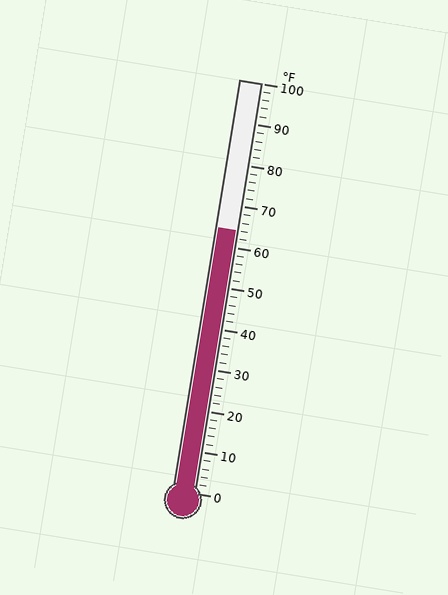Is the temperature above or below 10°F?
The temperature is above 10°F.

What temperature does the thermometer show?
The thermometer shows approximately 64°F.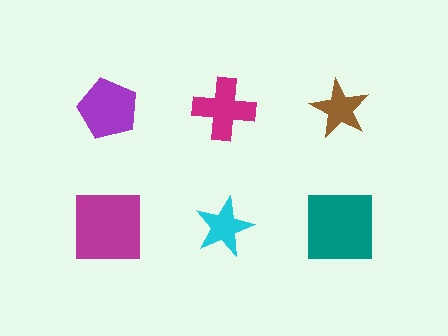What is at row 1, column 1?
A purple pentagon.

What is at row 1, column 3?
A brown star.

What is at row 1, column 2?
A magenta cross.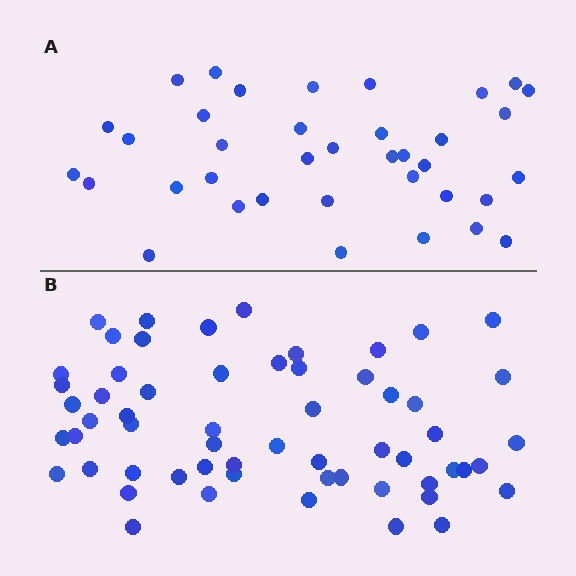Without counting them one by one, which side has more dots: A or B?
Region B (the bottom region) has more dots.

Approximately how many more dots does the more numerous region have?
Region B has approximately 20 more dots than region A.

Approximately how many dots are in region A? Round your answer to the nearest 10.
About 40 dots. (The exact count is 37, which rounds to 40.)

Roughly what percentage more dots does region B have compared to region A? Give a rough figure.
About 60% more.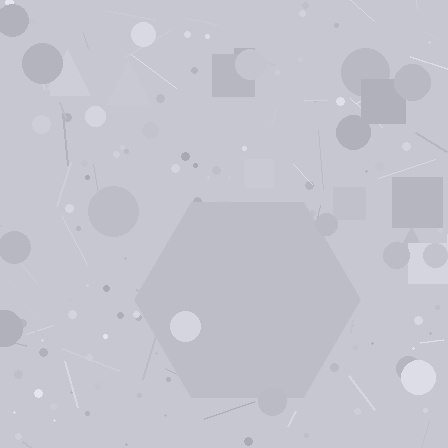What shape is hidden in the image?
A hexagon is hidden in the image.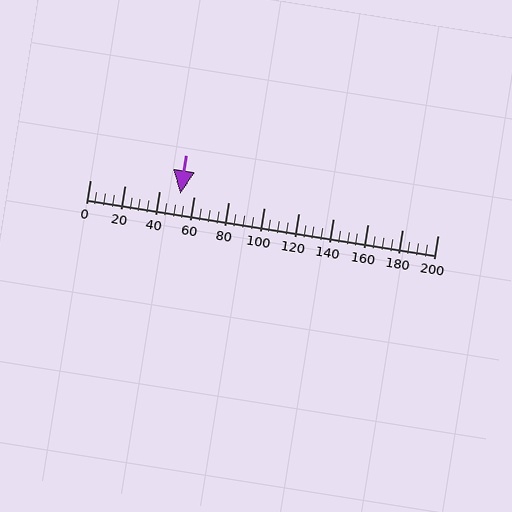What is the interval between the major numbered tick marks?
The major tick marks are spaced 20 units apart.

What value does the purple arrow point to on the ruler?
The purple arrow points to approximately 52.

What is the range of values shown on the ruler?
The ruler shows values from 0 to 200.